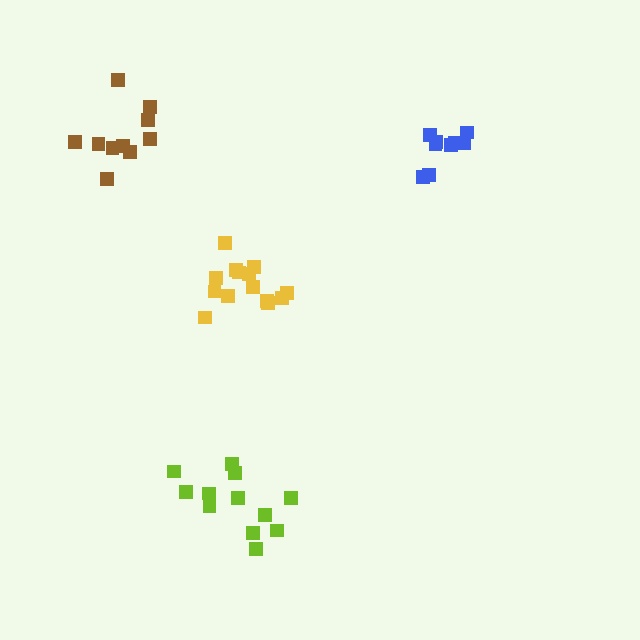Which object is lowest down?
The lime cluster is bottommost.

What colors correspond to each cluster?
The clusters are colored: yellow, blue, lime, brown.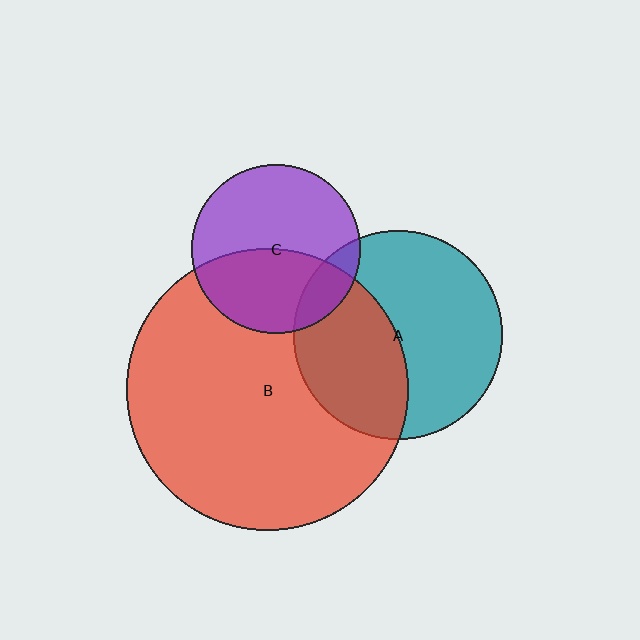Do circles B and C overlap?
Yes.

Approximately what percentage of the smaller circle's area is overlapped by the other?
Approximately 45%.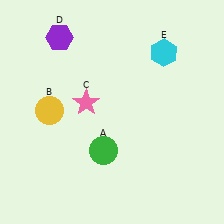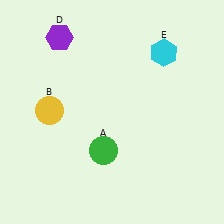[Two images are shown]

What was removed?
The pink star (C) was removed in Image 2.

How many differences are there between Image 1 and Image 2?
There is 1 difference between the two images.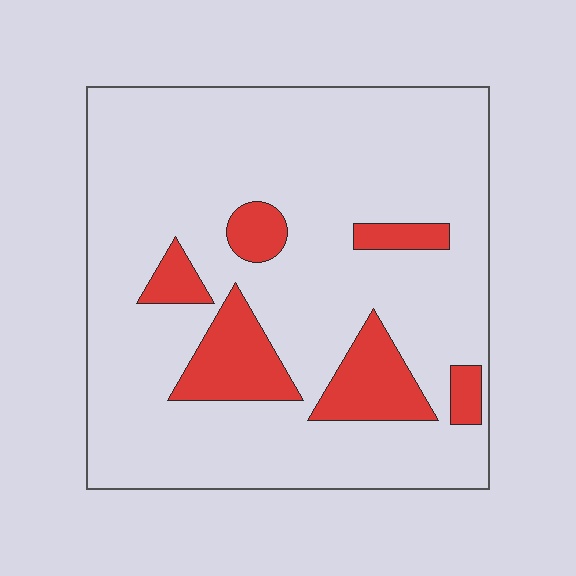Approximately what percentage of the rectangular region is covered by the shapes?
Approximately 15%.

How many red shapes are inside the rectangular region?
6.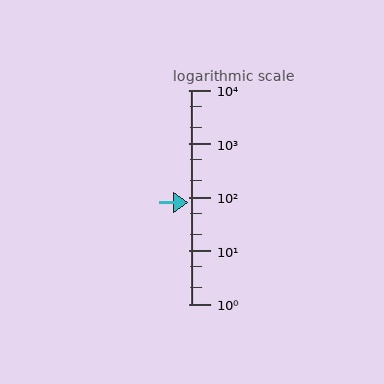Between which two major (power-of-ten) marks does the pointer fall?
The pointer is between 10 and 100.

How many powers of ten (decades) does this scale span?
The scale spans 4 decades, from 1 to 10000.